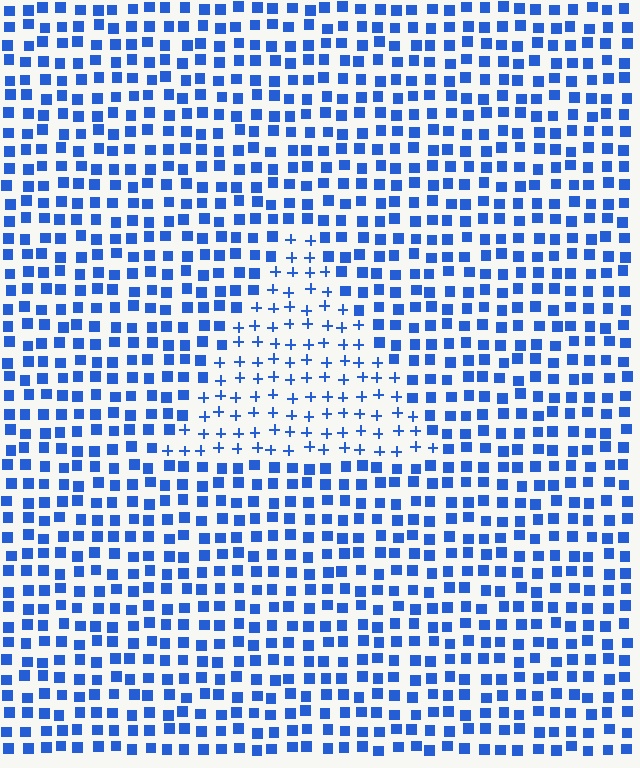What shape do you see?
I see a triangle.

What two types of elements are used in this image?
The image uses plus signs inside the triangle region and squares outside it.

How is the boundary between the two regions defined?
The boundary is defined by a change in element shape: plus signs inside vs. squares outside. All elements share the same color and spacing.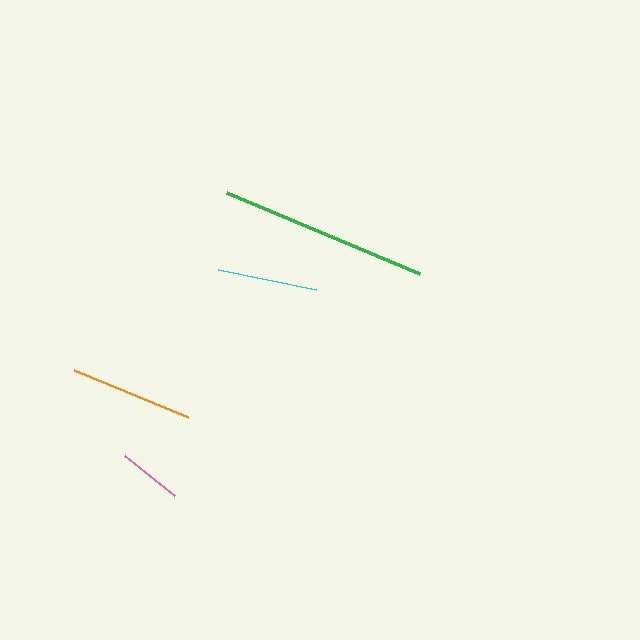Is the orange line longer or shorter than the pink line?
The orange line is longer than the pink line.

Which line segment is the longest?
The green line is the longest at approximately 210 pixels.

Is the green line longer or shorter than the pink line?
The green line is longer than the pink line.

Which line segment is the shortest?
The pink line is the shortest at approximately 64 pixels.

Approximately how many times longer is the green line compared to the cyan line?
The green line is approximately 2.1 times the length of the cyan line.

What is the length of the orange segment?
The orange segment is approximately 124 pixels long.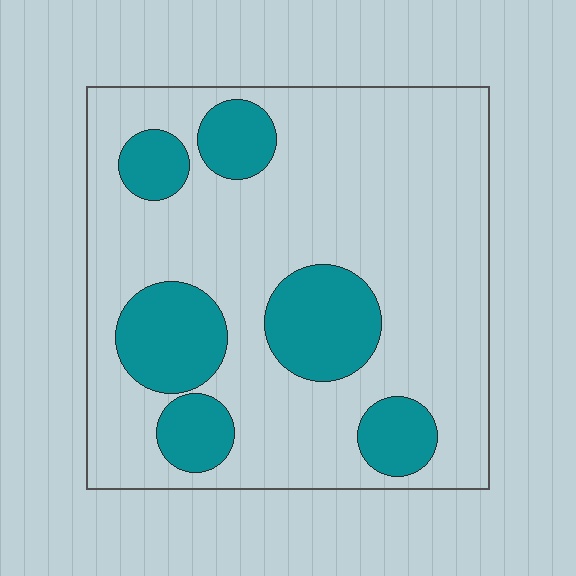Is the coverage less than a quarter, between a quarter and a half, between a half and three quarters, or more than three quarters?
Less than a quarter.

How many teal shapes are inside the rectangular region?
6.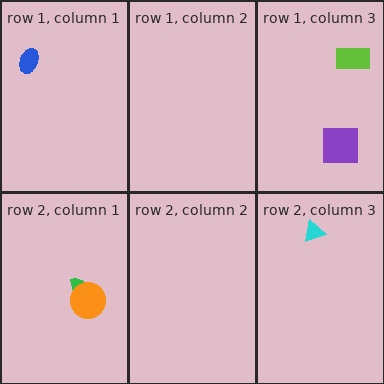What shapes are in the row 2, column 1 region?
The green semicircle, the orange circle.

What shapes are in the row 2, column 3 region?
The cyan triangle.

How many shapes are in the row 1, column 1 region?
1.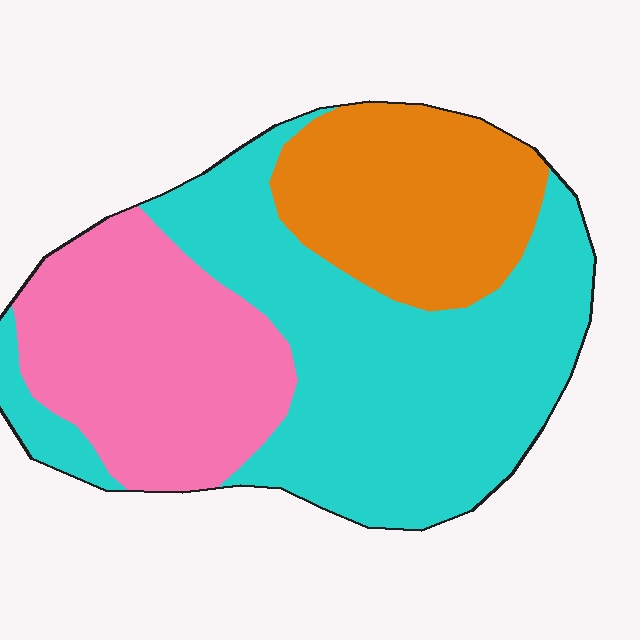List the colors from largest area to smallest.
From largest to smallest: cyan, pink, orange.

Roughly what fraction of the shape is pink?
Pink covers around 30% of the shape.